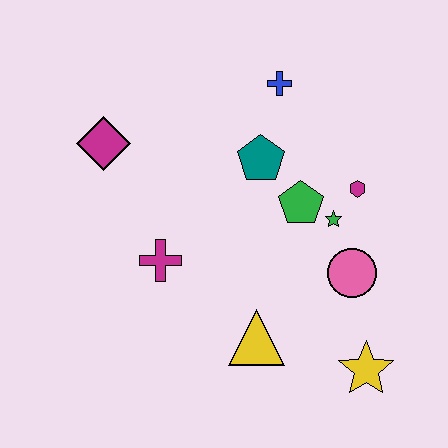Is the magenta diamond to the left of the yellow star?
Yes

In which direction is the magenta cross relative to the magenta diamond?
The magenta cross is below the magenta diamond.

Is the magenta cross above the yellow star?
Yes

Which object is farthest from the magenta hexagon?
The magenta diamond is farthest from the magenta hexagon.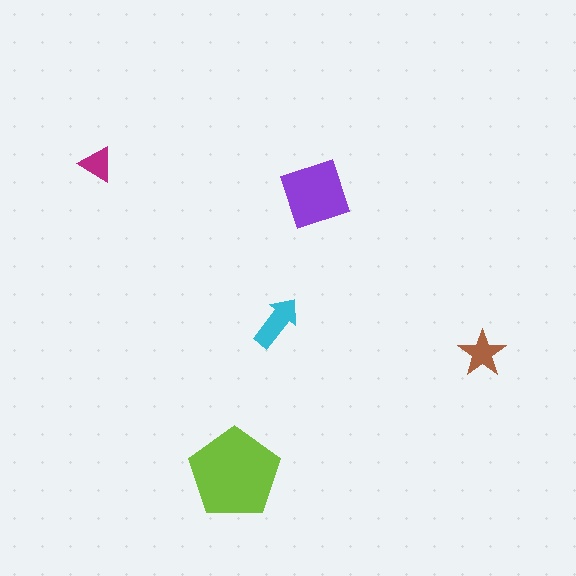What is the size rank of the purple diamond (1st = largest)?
2nd.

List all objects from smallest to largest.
The magenta triangle, the brown star, the cyan arrow, the purple diamond, the lime pentagon.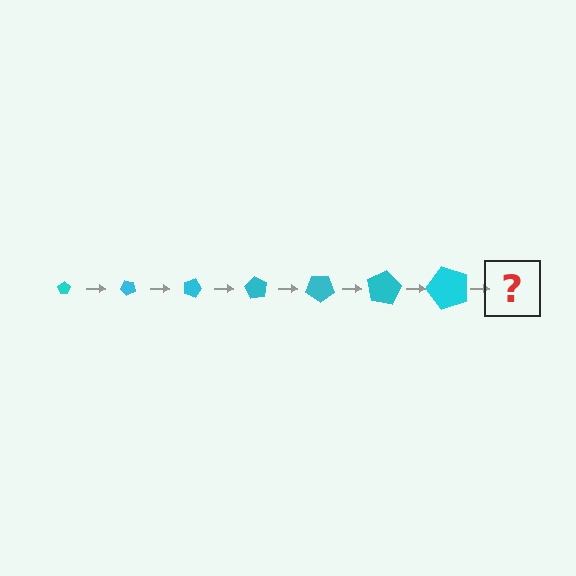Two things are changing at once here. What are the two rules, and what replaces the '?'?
The two rules are that the pentagon grows larger each step and it rotates 45 degrees each step. The '?' should be a pentagon, larger than the previous one and rotated 315 degrees from the start.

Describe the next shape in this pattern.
It should be a pentagon, larger than the previous one and rotated 315 degrees from the start.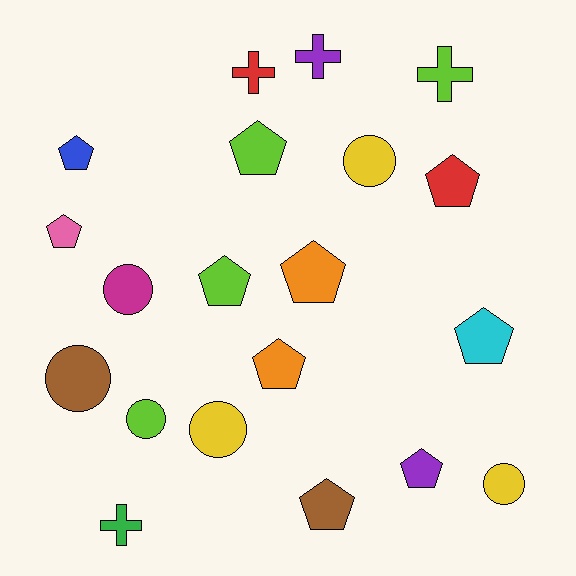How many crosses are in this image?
There are 4 crosses.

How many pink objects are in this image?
There is 1 pink object.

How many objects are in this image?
There are 20 objects.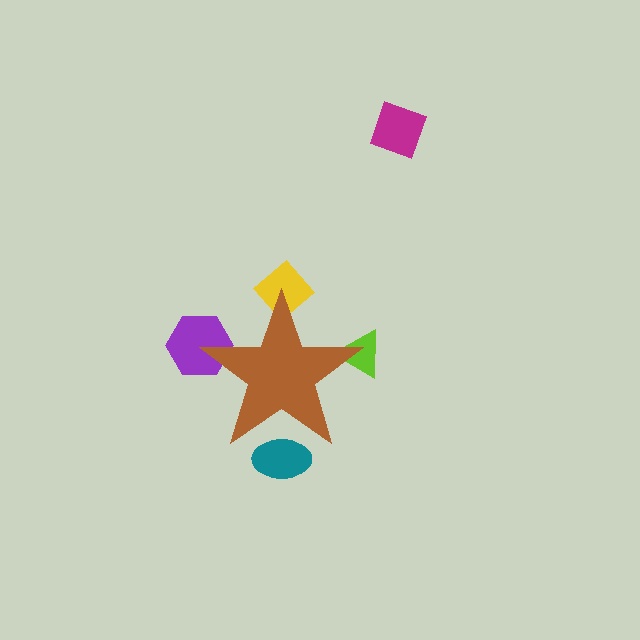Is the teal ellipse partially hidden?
Yes, the teal ellipse is partially hidden behind the brown star.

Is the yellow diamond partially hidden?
Yes, the yellow diamond is partially hidden behind the brown star.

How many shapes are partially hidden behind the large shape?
4 shapes are partially hidden.